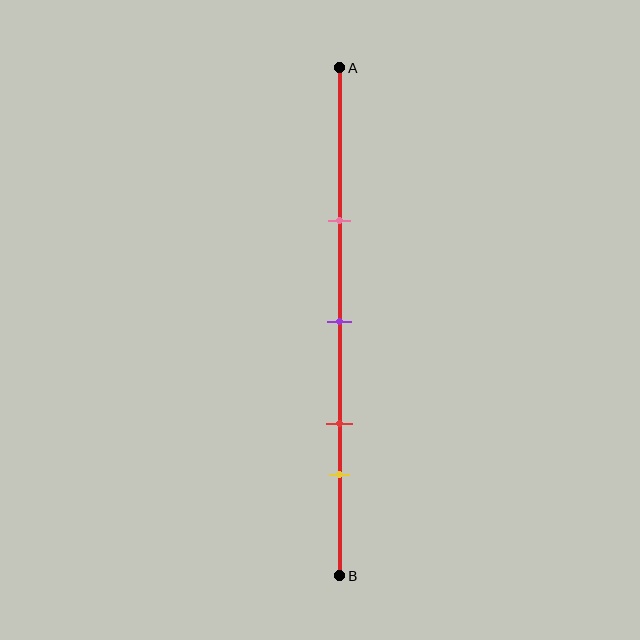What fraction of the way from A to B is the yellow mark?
The yellow mark is approximately 80% (0.8) of the way from A to B.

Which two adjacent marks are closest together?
The red and yellow marks are the closest adjacent pair.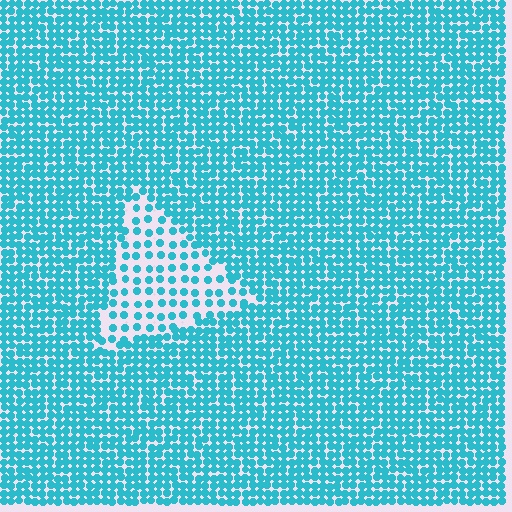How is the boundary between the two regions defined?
The boundary is defined by a change in element density (approximately 2.3x ratio). All elements are the same color, size, and shape.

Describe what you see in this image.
The image contains small cyan elements arranged at two different densities. A triangle-shaped region is visible where the elements are less densely packed than the surrounding area.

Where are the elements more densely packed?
The elements are more densely packed outside the triangle boundary.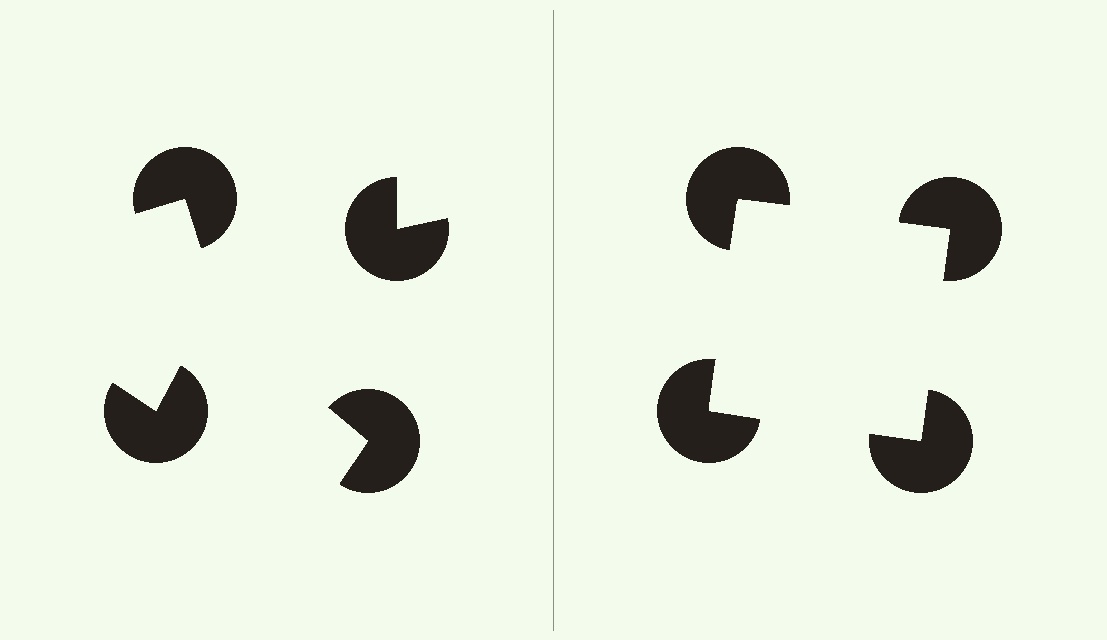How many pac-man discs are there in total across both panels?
8 — 4 on each side.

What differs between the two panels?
The pac-man discs are positioned identically on both sides; only the wedge orientations differ. On the right they align to a square; on the left they are misaligned.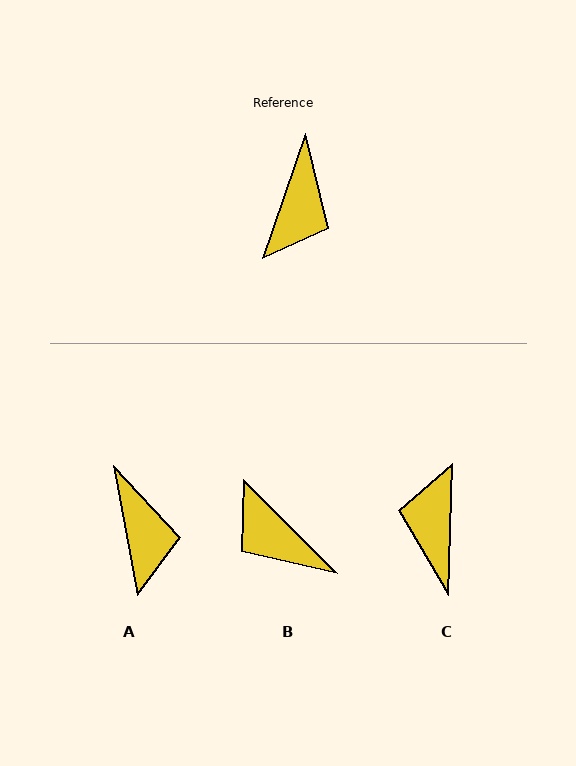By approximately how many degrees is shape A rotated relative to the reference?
Approximately 30 degrees counter-clockwise.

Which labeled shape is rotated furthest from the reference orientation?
C, about 163 degrees away.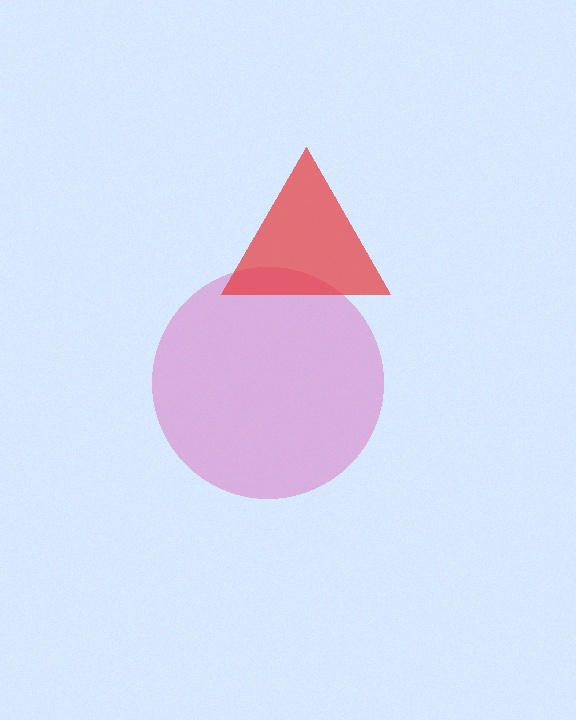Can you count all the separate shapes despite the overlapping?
Yes, there are 2 separate shapes.